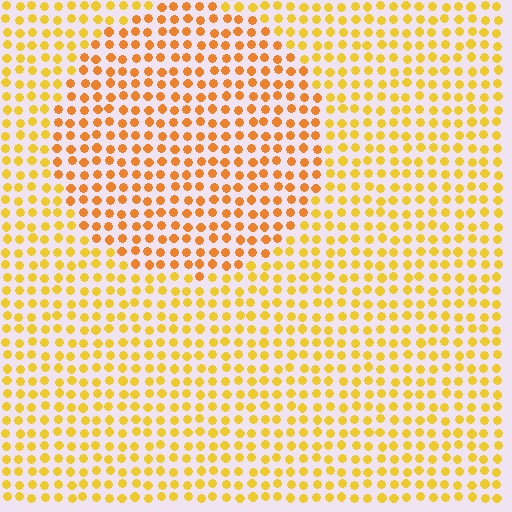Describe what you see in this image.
The image is filled with small yellow elements in a uniform arrangement. A circle-shaped region is visible where the elements are tinted to a slightly different hue, forming a subtle color boundary.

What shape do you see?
I see a circle.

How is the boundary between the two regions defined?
The boundary is defined purely by a slight shift in hue (about 23 degrees). Spacing, size, and orientation are identical on both sides.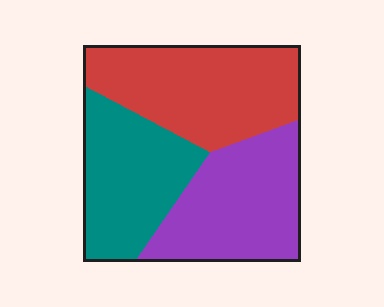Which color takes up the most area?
Red, at roughly 35%.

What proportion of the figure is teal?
Teal covers around 30% of the figure.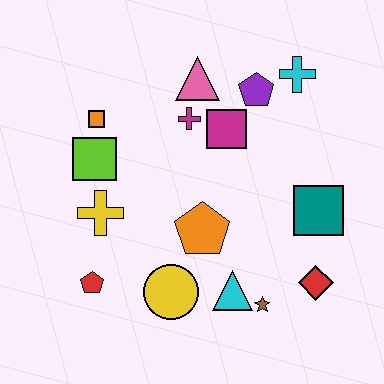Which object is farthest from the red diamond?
The orange square is farthest from the red diamond.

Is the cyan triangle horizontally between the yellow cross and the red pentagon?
No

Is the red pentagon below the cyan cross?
Yes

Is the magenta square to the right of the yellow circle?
Yes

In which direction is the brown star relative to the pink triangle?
The brown star is below the pink triangle.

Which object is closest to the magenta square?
The magenta cross is closest to the magenta square.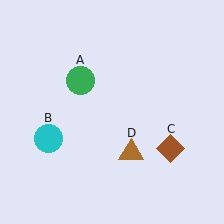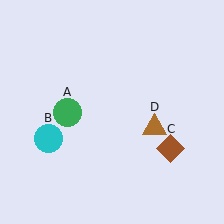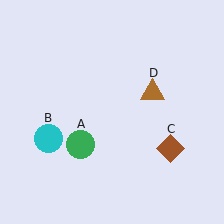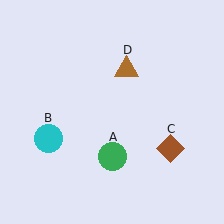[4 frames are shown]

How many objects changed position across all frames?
2 objects changed position: green circle (object A), brown triangle (object D).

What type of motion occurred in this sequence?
The green circle (object A), brown triangle (object D) rotated counterclockwise around the center of the scene.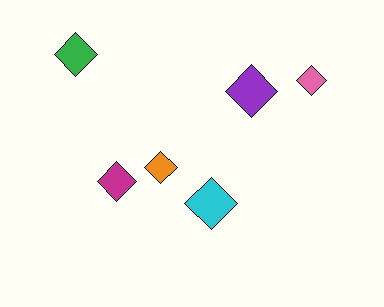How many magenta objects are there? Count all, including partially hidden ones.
There is 1 magenta object.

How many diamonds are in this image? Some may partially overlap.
There are 6 diamonds.